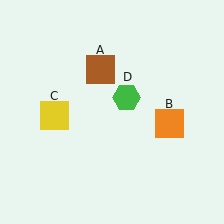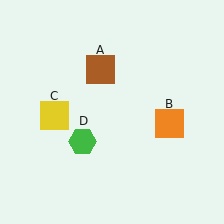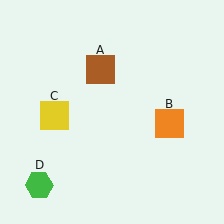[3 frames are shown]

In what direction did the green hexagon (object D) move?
The green hexagon (object D) moved down and to the left.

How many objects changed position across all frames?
1 object changed position: green hexagon (object D).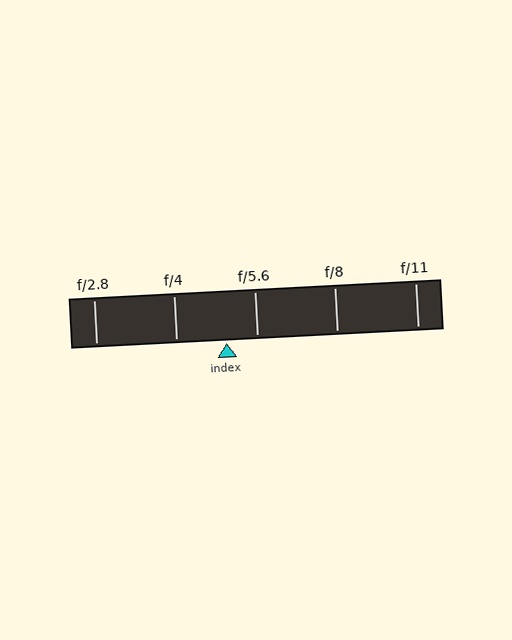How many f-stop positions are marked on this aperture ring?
There are 5 f-stop positions marked.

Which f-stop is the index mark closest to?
The index mark is closest to f/5.6.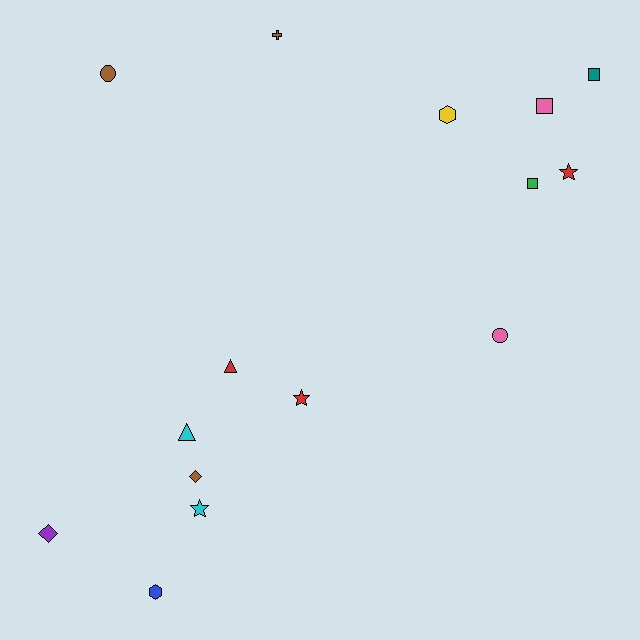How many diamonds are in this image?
There are 2 diamonds.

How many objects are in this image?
There are 15 objects.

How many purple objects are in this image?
There is 1 purple object.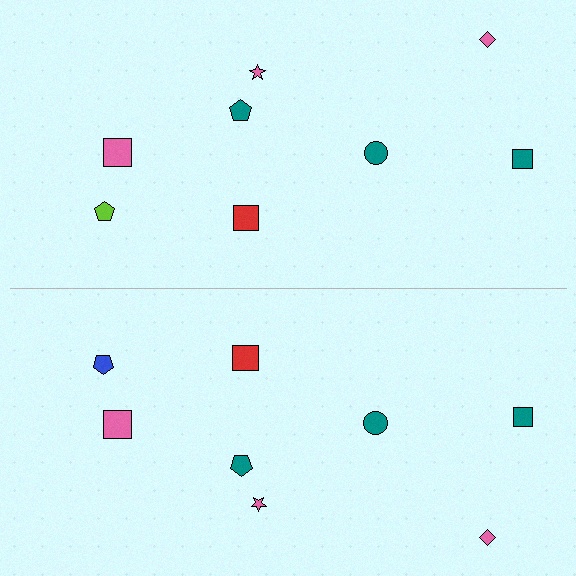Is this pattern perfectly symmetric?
No, the pattern is not perfectly symmetric. The blue pentagon on the bottom side breaks the symmetry — its mirror counterpart is lime.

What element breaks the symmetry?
The blue pentagon on the bottom side breaks the symmetry — its mirror counterpart is lime.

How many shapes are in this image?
There are 16 shapes in this image.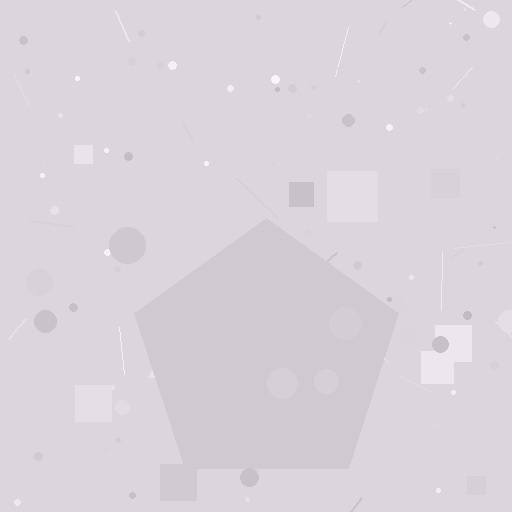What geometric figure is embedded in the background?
A pentagon is embedded in the background.